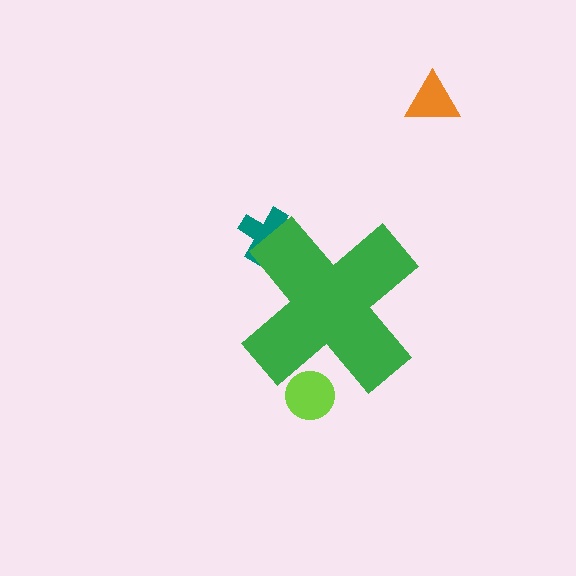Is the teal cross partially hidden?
Yes, the teal cross is partially hidden behind the green cross.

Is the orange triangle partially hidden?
No, the orange triangle is fully visible.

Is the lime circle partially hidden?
Yes, the lime circle is partially hidden behind the green cross.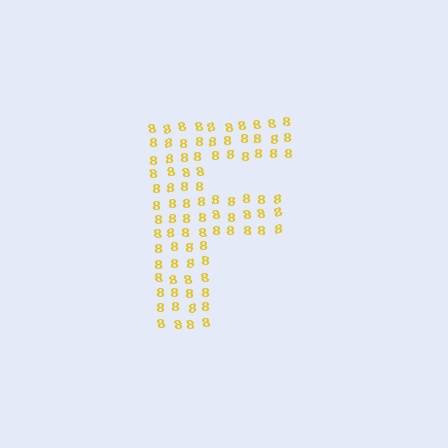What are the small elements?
The small elements are digit 8's.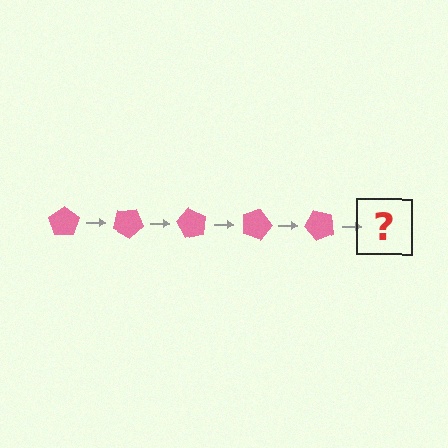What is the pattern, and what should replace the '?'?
The pattern is that the pentagon rotates 30 degrees each step. The '?' should be a pink pentagon rotated 150 degrees.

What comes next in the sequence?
The next element should be a pink pentagon rotated 150 degrees.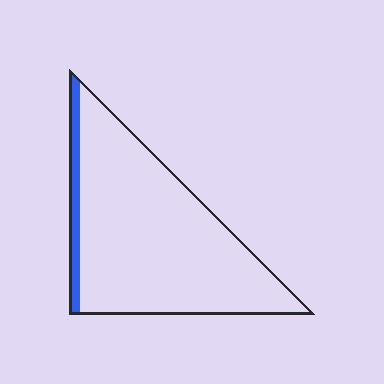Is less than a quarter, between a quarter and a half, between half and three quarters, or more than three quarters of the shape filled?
Less than a quarter.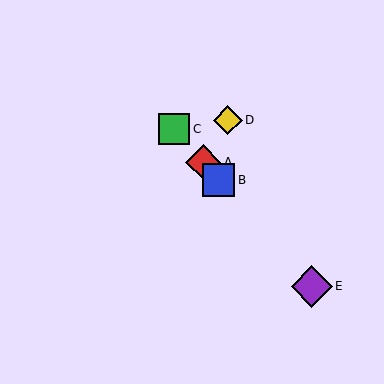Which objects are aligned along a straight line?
Objects A, B, C, E are aligned along a straight line.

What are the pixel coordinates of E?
Object E is at (312, 286).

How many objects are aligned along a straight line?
4 objects (A, B, C, E) are aligned along a straight line.